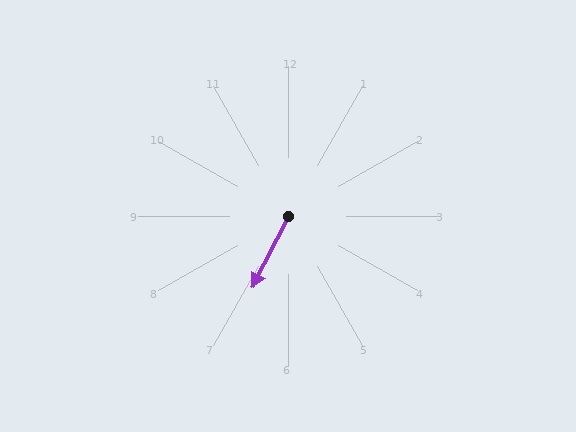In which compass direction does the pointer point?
Southwest.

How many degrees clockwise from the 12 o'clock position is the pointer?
Approximately 207 degrees.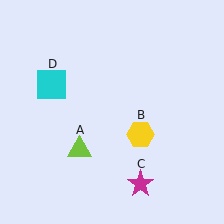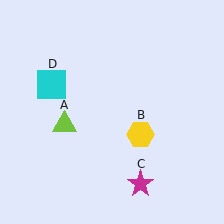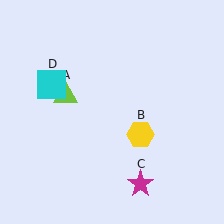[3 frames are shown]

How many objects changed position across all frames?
1 object changed position: lime triangle (object A).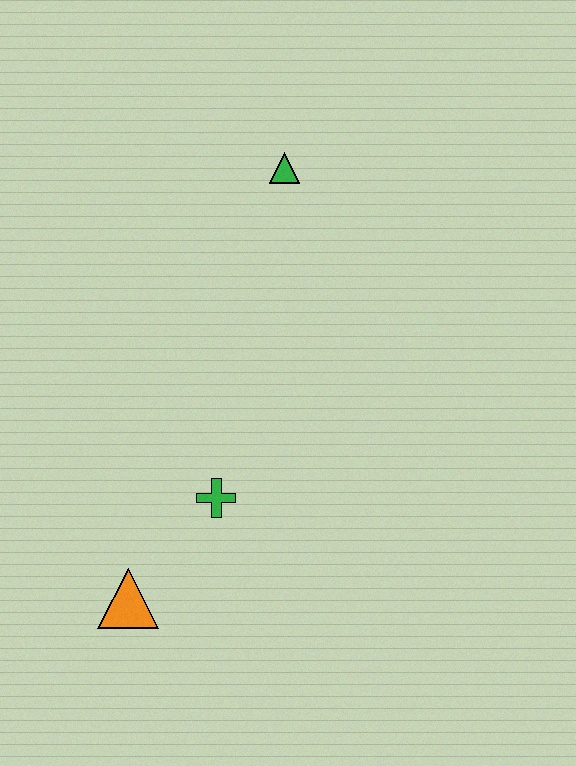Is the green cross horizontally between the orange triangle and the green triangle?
Yes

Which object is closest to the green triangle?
The green cross is closest to the green triangle.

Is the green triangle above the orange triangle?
Yes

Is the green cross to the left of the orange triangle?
No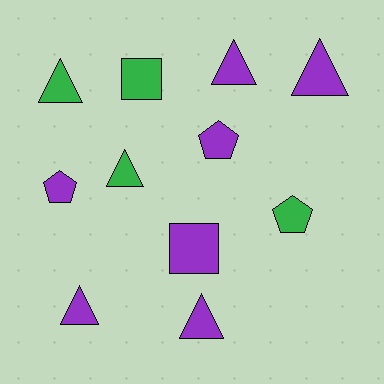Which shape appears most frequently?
Triangle, with 6 objects.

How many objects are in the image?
There are 11 objects.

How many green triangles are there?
There are 2 green triangles.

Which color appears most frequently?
Purple, with 7 objects.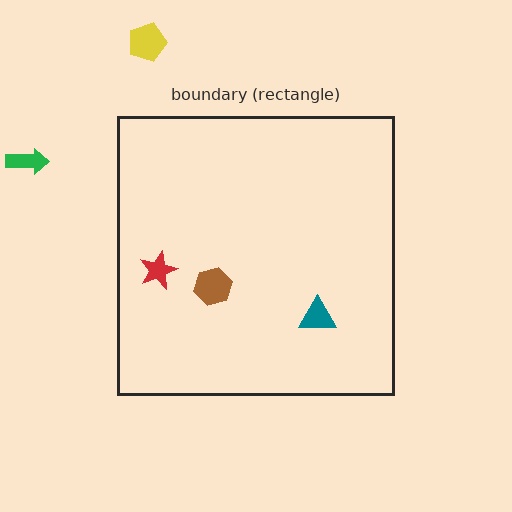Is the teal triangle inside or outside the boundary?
Inside.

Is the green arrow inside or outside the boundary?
Outside.